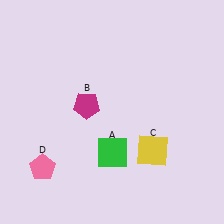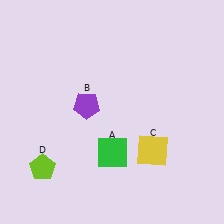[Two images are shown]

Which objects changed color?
B changed from magenta to purple. D changed from pink to lime.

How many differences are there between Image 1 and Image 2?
There are 2 differences between the two images.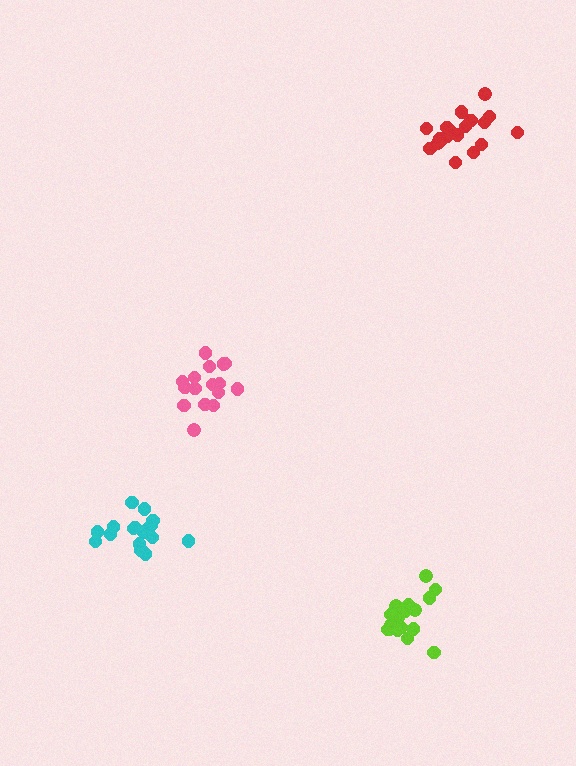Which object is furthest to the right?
The red cluster is rightmost.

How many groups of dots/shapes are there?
There are 4 groups.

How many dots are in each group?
Group 1: 16 dots, Group 2: 18 dots, Group 3: 19 dots, Group 4: 19 dots (72 total).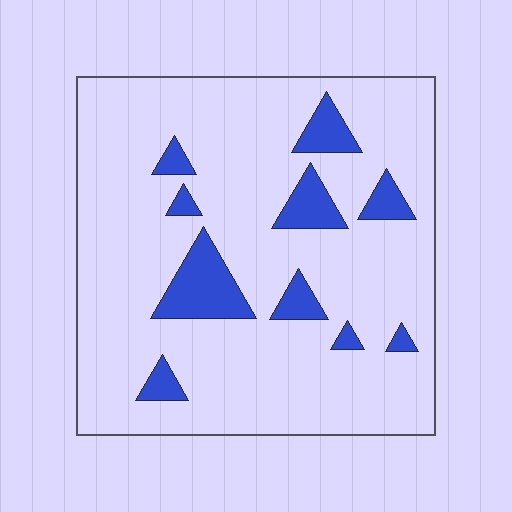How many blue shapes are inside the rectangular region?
10.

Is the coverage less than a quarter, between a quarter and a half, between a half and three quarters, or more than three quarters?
Less than a quarter.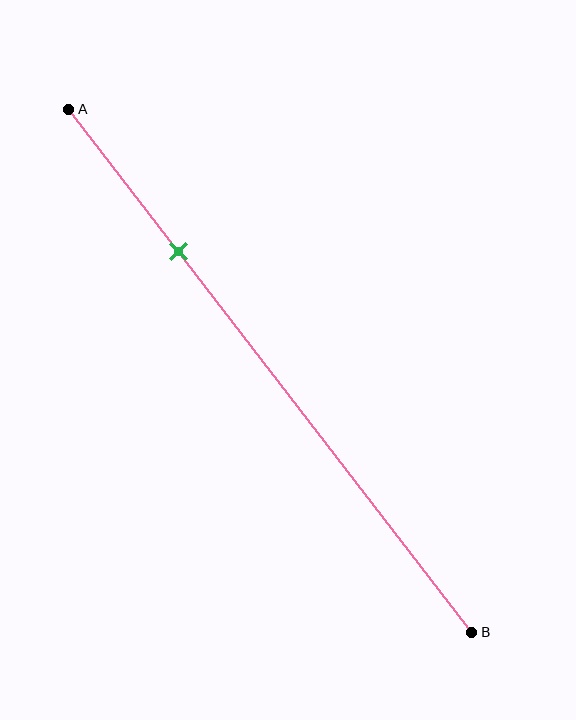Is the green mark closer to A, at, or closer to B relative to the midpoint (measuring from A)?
The green mark is closer to point A than the midpoint of segment AB.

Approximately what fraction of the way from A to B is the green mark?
The green mark is approximately 25% of the way from A to B.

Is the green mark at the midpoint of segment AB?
No, the mark is at about 25% from A, not at the 50% midpoint.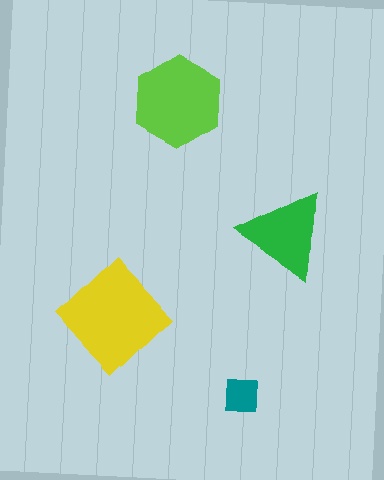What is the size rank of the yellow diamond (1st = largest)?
1st.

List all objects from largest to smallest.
The yellow diamond, the lime hexagon, the green triangle, the teal square.